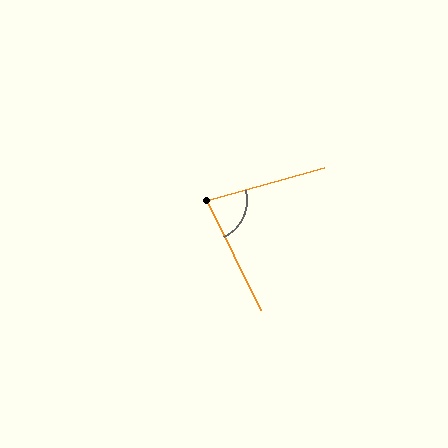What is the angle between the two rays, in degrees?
Approximately 79 degrees.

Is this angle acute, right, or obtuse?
It is acute.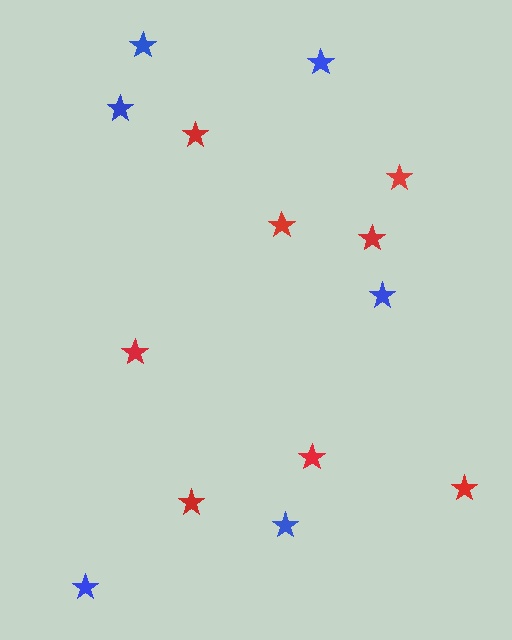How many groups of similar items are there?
There are 2 groups: one group of red stars (8) and one group of blue stars (6).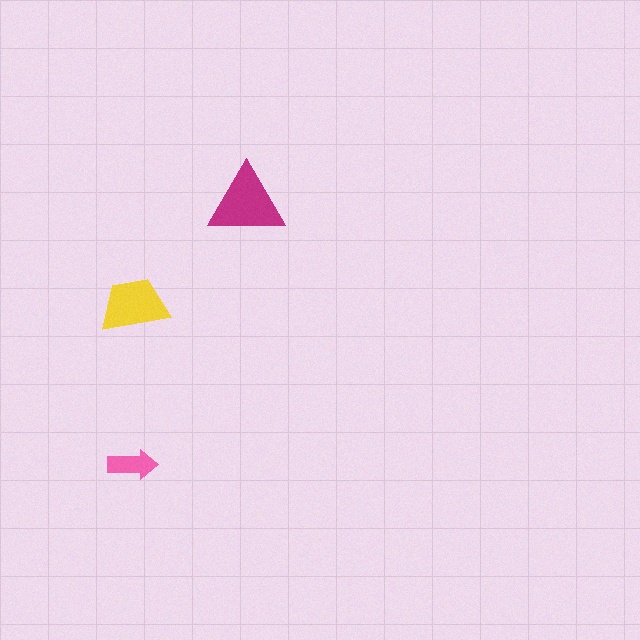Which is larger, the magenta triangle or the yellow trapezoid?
The magenta triangle.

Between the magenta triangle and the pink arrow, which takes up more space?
The magenta triangle.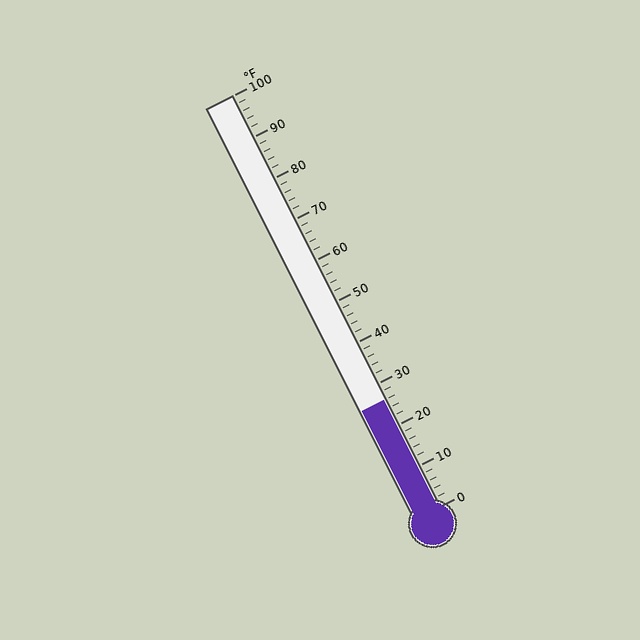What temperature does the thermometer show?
The thermometer shows approximately 26°F.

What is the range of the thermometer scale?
The thermometer scale ranges from 0°F to 100°F.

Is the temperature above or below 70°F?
The temperature is below 70°F.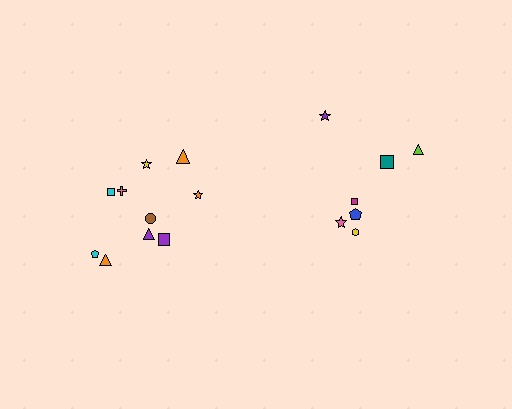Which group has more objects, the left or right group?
The left group.